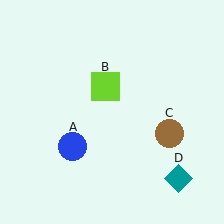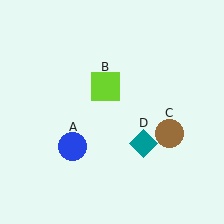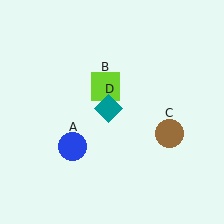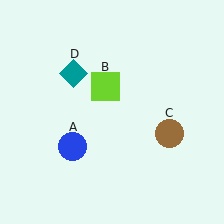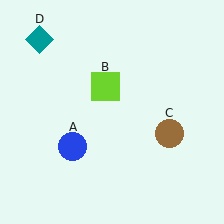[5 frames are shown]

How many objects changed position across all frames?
1 object changed position: teal diamond (object D).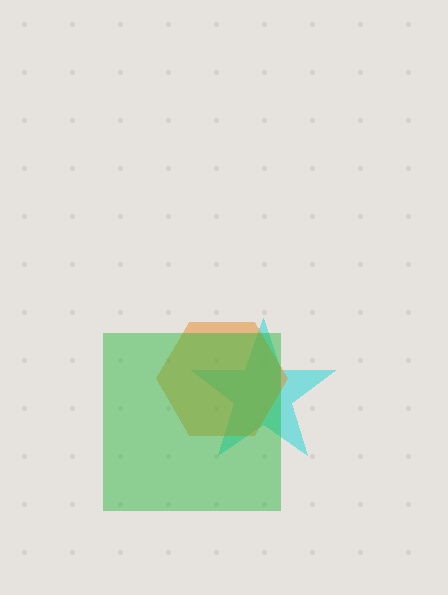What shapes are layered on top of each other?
The layered shapes are: a cyan star, an orange hexagon, a green square.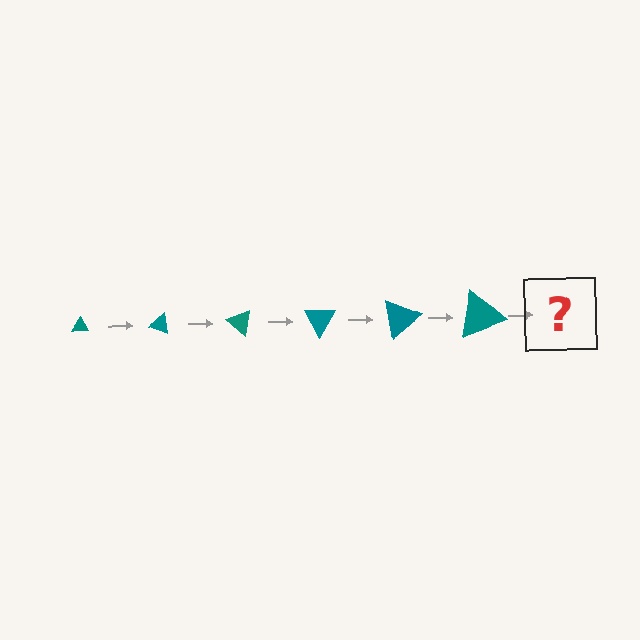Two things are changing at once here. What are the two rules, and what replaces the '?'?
The two rules are that the triangle grows larger each step and it rotates 20 degrees each step. The '?' should be a triangle, larger than the previous one and rotated 120 degrees from the start.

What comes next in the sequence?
The next element should be a triangle, larger than the previous one and rotated 120 degrees from the start.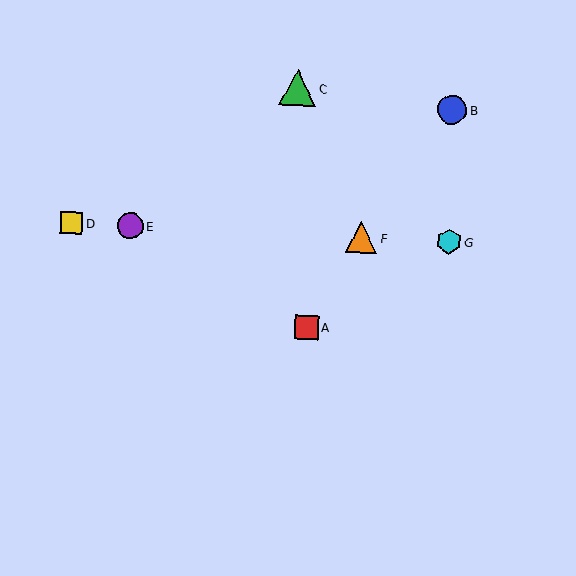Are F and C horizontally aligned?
No, F is at y≈237 and C is at y≈88.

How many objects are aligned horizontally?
4 objects (D, E, F, G) are aligned horizontally.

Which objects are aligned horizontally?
Objects D, E, F, G are aligned horizontally.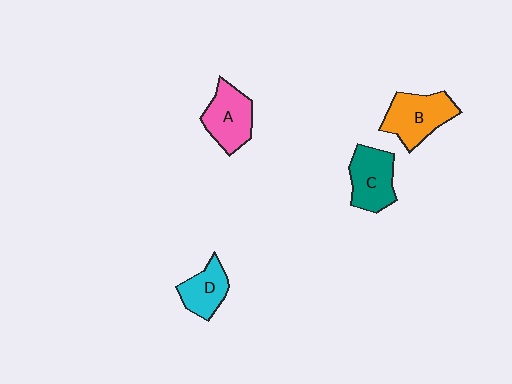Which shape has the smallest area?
Shape D (cyan).